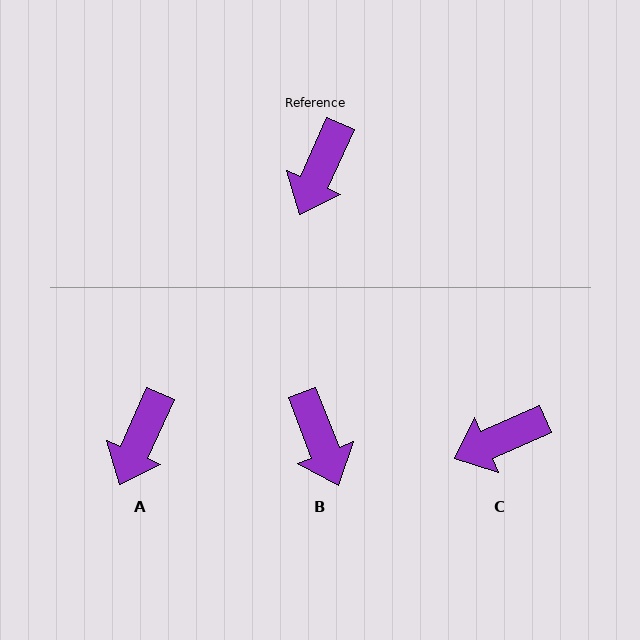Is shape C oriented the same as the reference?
No, it is off by about 42 degrees.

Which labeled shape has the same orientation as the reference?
A.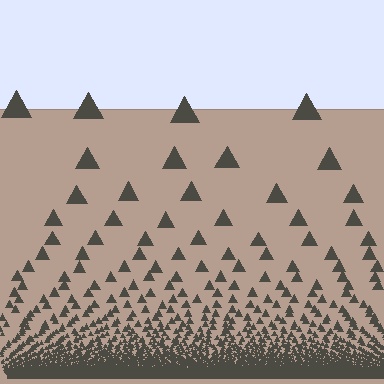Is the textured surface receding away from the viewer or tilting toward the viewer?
The surface appears to tilt toward the viewer. Texture elements get larger and sparser toward the top.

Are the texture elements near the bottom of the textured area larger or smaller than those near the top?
Smaller. The gradient is inverted — elements near the bottom are smaller and denser.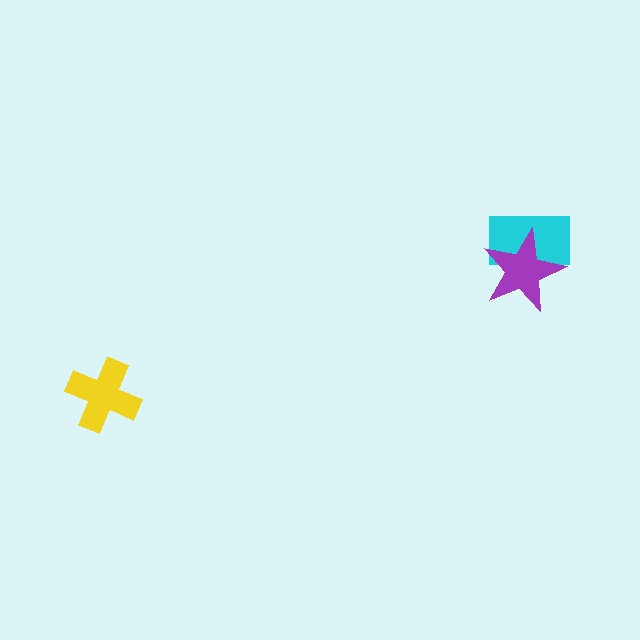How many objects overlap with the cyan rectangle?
1 object overlaps with the cyan rectangle.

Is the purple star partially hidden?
No, no other shape covers it.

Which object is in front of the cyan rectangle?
The purple star is in front of the cyan rectangle.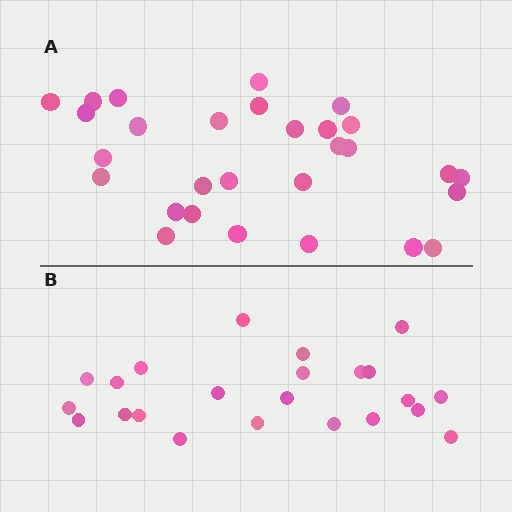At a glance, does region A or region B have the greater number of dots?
Region A (the top region) has more dots.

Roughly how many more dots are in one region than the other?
Region A has about 6 more dots than region B.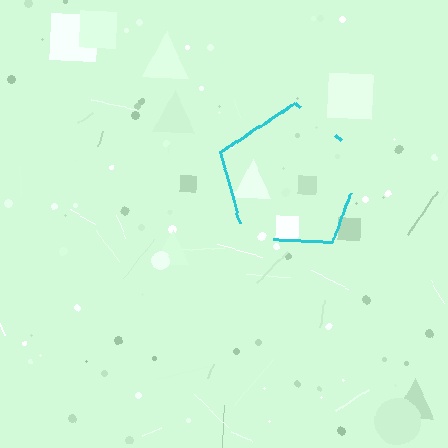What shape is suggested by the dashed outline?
The dashed outline suggests a pentagon.